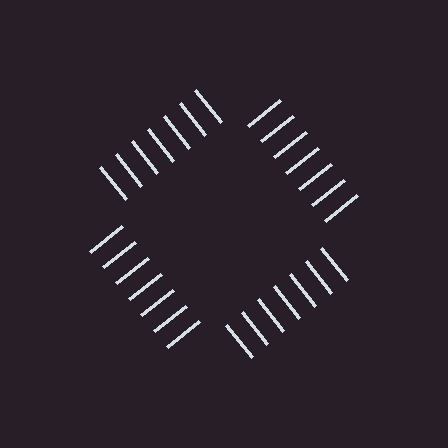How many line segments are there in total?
28 — 7 along each of the 4 edges.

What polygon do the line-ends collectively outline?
An illusory square — the line segments terminate on its edges but no continuous stroke is drawn.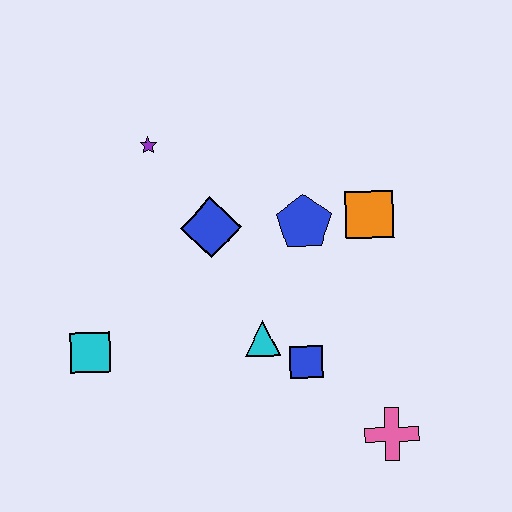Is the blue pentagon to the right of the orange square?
No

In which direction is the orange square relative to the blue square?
The orange square is above the blue square.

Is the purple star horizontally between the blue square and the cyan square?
Yes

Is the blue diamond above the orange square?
No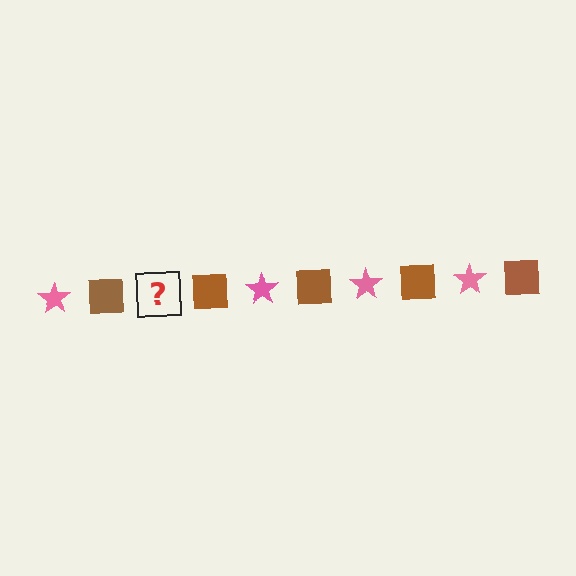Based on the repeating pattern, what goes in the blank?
The blank should be a pink star.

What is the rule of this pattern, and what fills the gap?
The rule is that the pattern alternates between pink star and brown square. The gap should be filled with a pink star.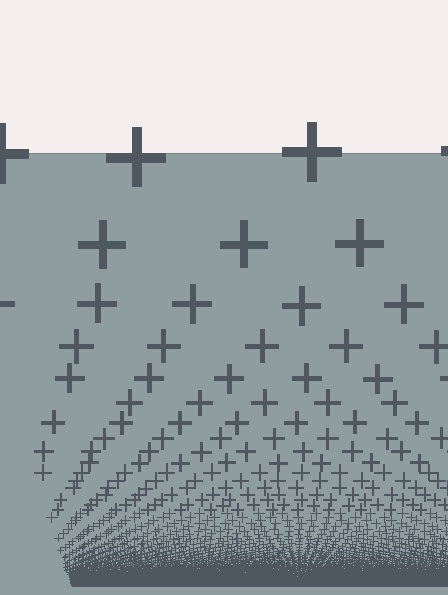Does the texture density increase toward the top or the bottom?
Density increases toward the bottom.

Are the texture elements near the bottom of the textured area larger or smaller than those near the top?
Smaller. The gradient is inverted — elements near the bottom are smaller and denser.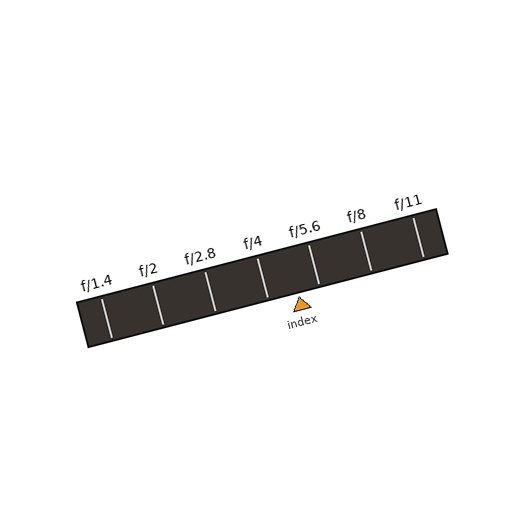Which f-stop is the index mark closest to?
The index mark is closest to f/5.6.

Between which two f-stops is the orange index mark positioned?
The index mark is between f/4 and f/5.6.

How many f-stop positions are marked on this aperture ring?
There are 7 f-stop positions marked.